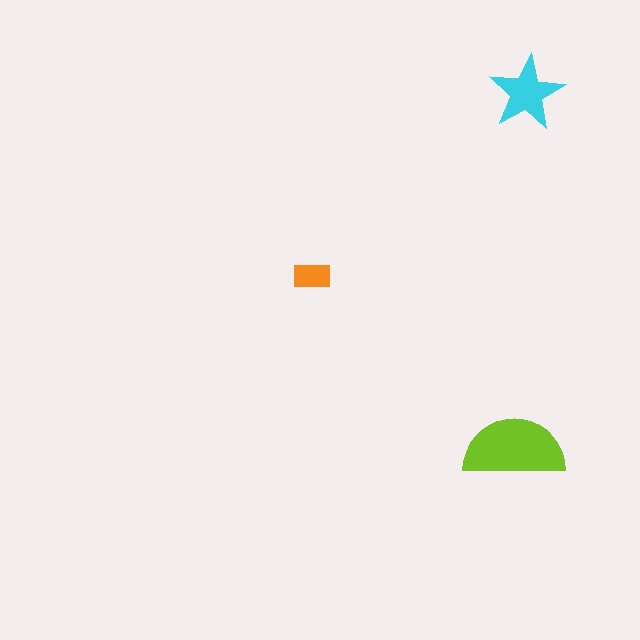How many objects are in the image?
There are 3 objects in the image.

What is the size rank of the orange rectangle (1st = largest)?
3rd.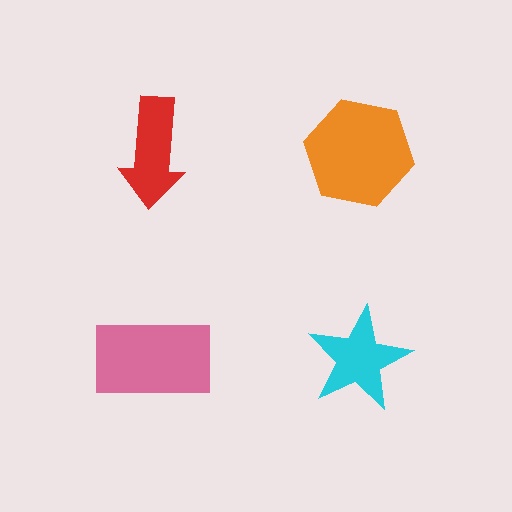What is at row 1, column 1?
A red arrow.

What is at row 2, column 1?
A pink rectangle.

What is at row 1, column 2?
An orange hexagon.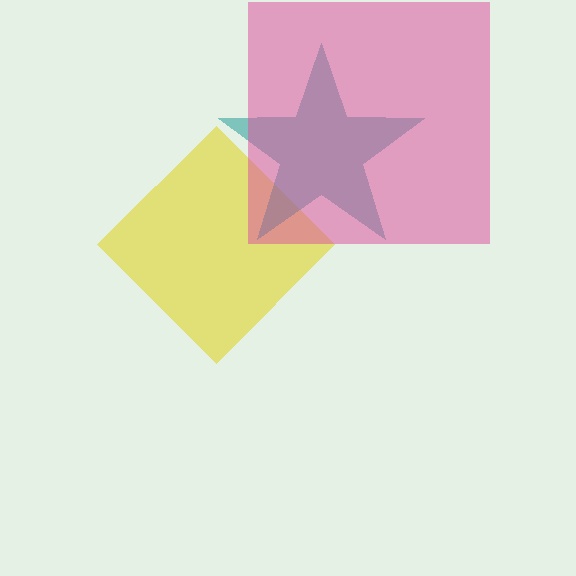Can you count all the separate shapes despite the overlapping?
Yes, there are 3 separate shapes.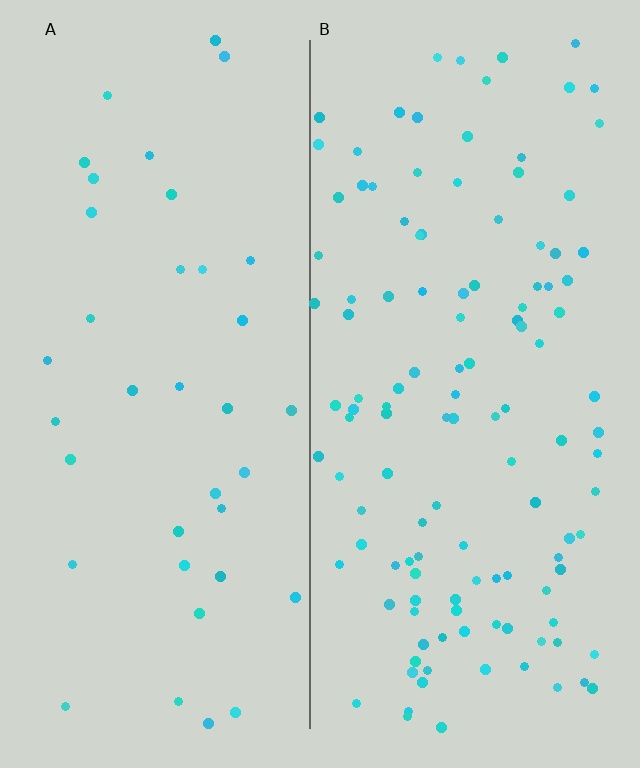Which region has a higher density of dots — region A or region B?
B (the right).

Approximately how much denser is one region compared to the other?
Approximately 3.2× — region B over region A.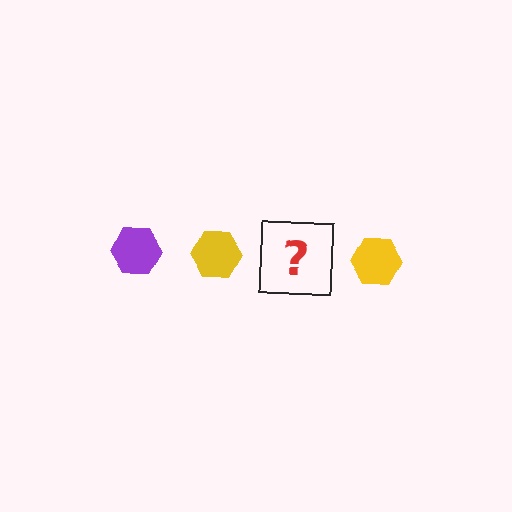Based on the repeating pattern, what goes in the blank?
The blank should be a purple hexagon.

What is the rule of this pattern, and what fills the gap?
The rule is that the pattern cycles through purple, yellow hexagons. The gap should be filled with a purple hexagon.